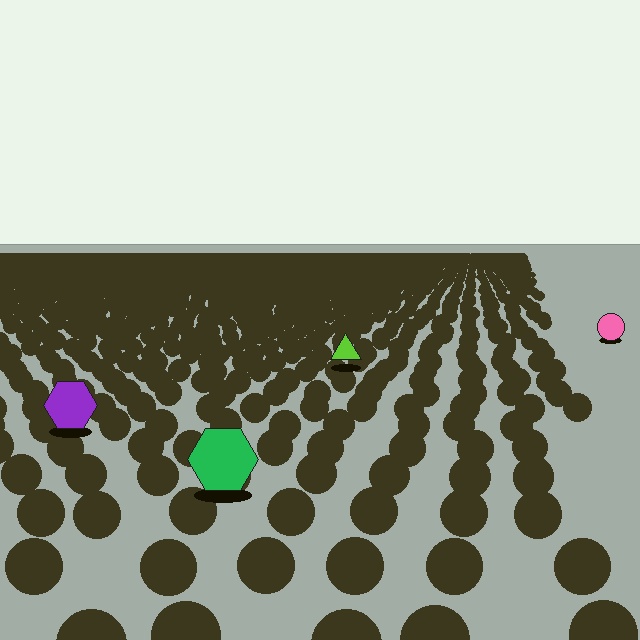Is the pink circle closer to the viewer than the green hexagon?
No. The green hexagon is closer — you can tell from the texture gradient: the ground texture is coarser near it.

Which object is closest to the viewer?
The green hexagon is closest. The texture marks near it are larger and more spread out.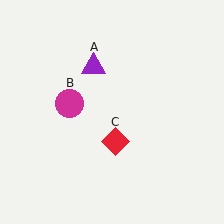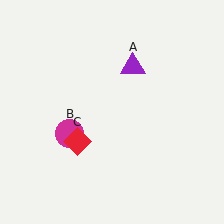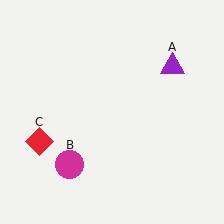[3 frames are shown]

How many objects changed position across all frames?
3 objects changed position: purple triangle (object A), magenta circle (object B), red diamond (object C).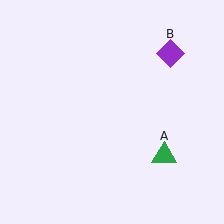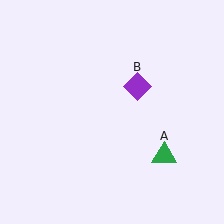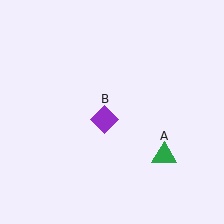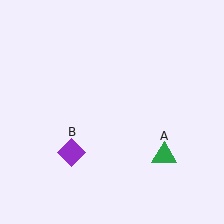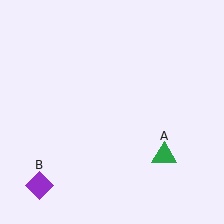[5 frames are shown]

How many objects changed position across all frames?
1 object changed position: purple diamond (object B).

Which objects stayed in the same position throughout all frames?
Green triangle (object A) remained stationary.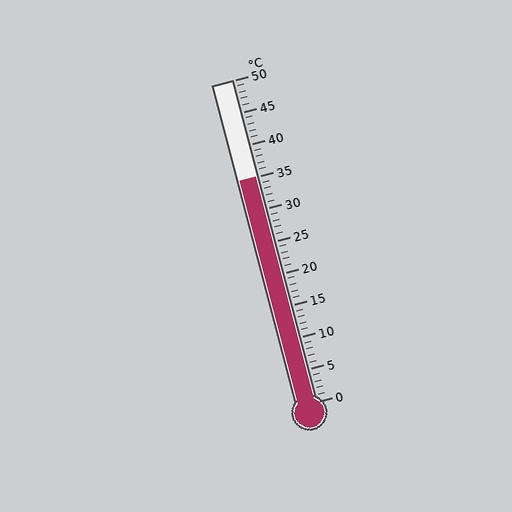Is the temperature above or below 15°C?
The temperature is above 15°C.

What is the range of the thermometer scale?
The thermometer scale ranges from 0°C to 50°C.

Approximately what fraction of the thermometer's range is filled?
The thermometer is filled to approximately 70% of its range.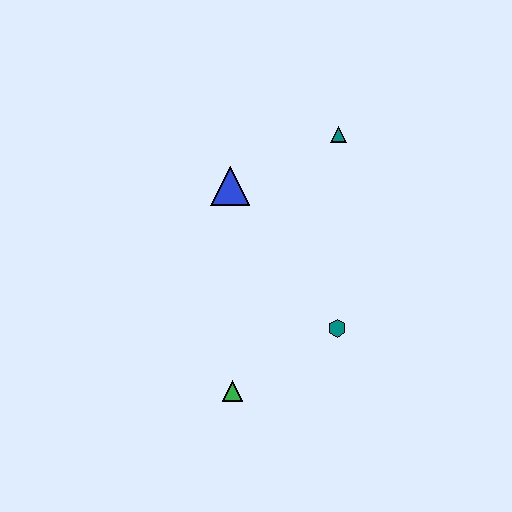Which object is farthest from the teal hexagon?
The teal triangle is farthest from the teal hexagon.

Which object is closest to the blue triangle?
The teal triangle is closest to the blue triangle.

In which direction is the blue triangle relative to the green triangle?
The blue triangle is above the green triangle.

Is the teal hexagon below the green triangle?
No